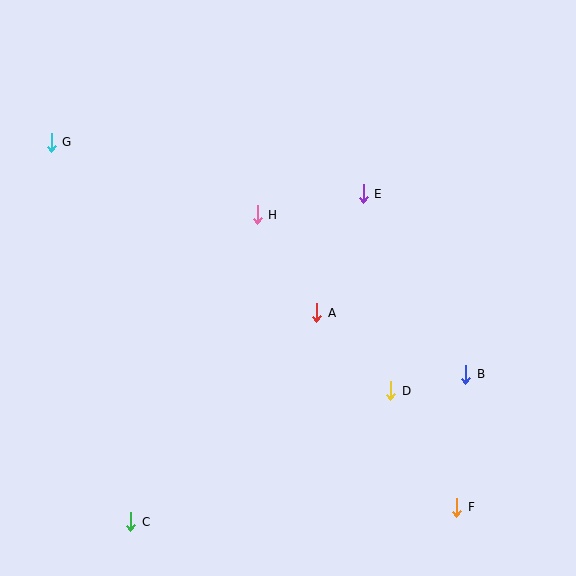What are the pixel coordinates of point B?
Point B is at (466, 374).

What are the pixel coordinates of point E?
Point E is at (363, 194).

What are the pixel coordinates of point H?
Point H is at (257, 215).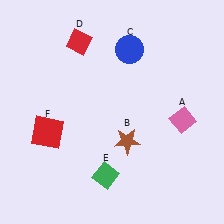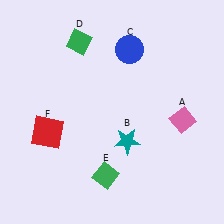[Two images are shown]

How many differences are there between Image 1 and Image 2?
There are 2 differences between the two images.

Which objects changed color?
B changed from brown to teal. D changed from red to green.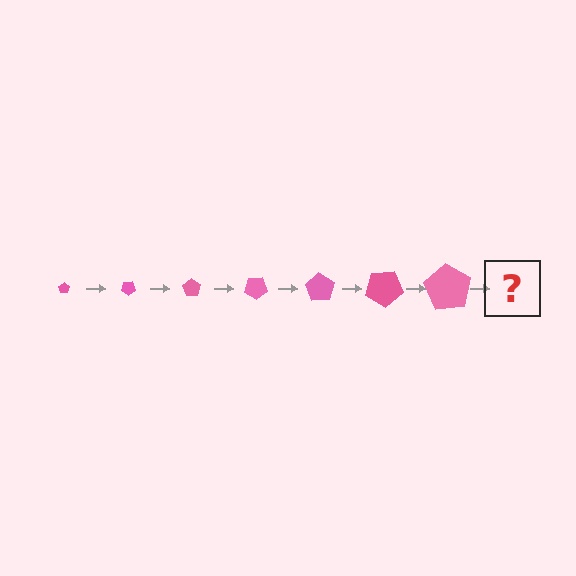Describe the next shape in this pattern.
It should be a pentagon, larger than the previous one and rotated 245 degrees from the start.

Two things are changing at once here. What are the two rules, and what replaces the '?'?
The two rules are that the pentagon grows larger each step and it rotates 35 degrees each step. The '?' should be a pentagon, larger than the previous one and rotated 245 degrees from the start.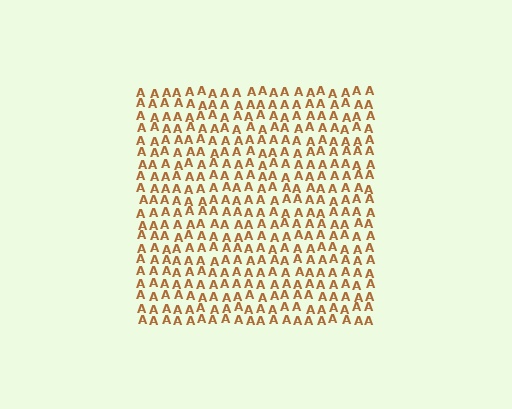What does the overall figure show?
The overall figure shows a square.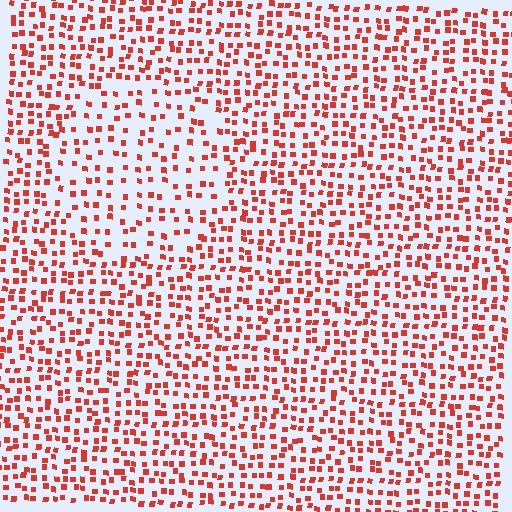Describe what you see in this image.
The image contains small red elements arranged at two different densities. A circle-shaped region is visible where the elements are less densely packed than the surrounding area.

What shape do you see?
I see a circle.